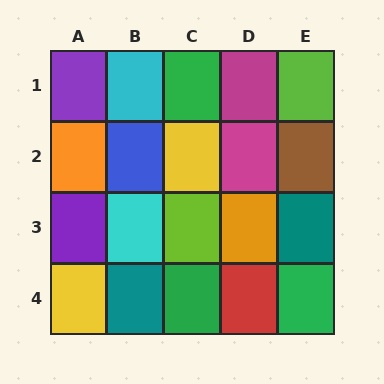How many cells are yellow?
2 cells are yellow.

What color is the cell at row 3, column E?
Teal.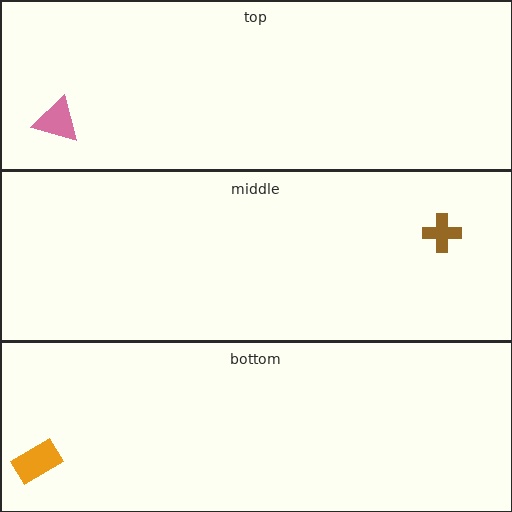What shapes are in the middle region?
The brown cross.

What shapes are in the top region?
The pink triangle.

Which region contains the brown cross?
The middle region.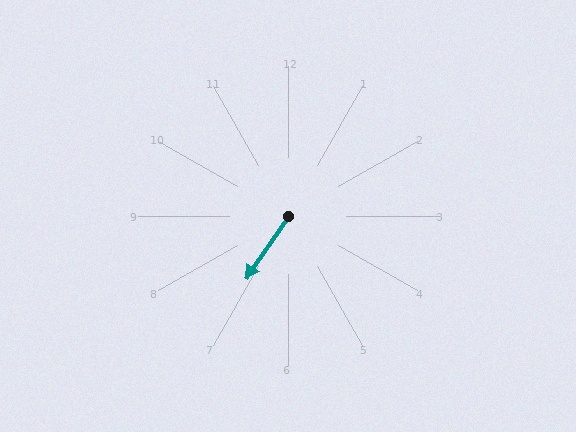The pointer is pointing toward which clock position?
Roughly 7 o'clock.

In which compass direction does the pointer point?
Southwest.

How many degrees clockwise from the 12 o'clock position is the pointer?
Approximately 214 degrees.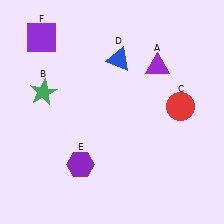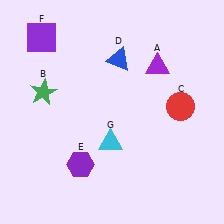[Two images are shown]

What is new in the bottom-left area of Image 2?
A cyan triangle (G) was added in the bottom-left area of Image 2.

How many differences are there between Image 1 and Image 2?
There is 1 difference between the two images.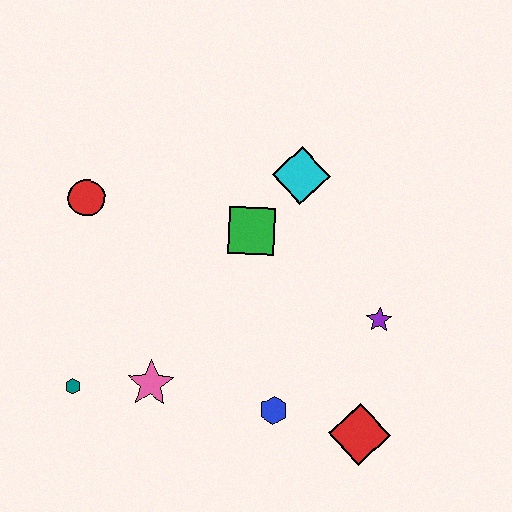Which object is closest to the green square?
The cyan diamond is closest to the green square.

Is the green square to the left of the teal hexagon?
No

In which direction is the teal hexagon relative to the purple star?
The teal hexagon is to the left of the purple star.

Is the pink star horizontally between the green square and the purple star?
No